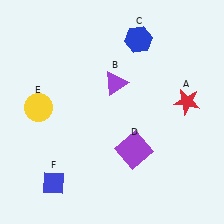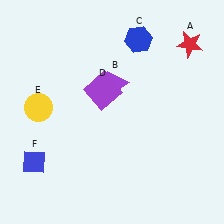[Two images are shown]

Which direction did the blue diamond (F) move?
The blue diamond (F) moved up.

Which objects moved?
The objects that moved are: the red star (A), the purple square (D), the blue diamond (F).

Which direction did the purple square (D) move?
The purple square (D) moved up.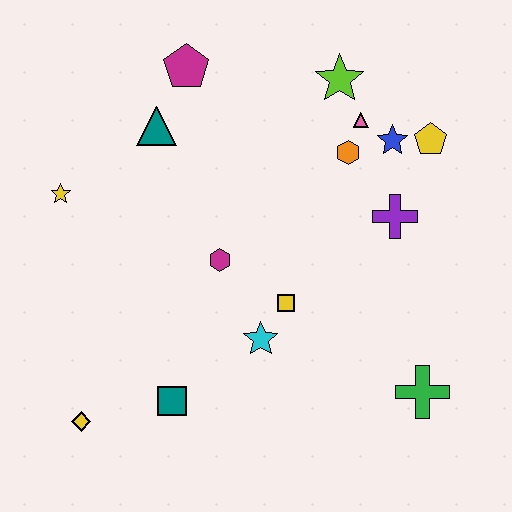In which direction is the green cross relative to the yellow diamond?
The green cross is to the right of the yellow diamond.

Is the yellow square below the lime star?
Yes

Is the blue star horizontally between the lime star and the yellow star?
No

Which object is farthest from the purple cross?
The yellow diamond is farthest from the purple cross.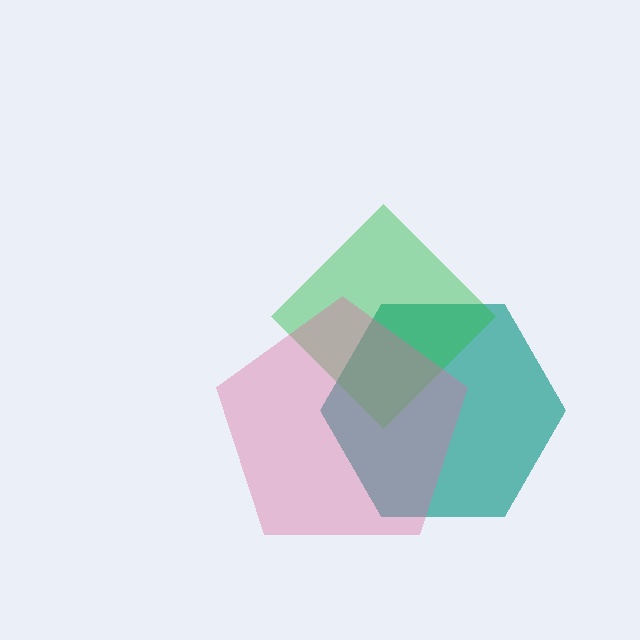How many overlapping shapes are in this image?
There are 3 overlapping shapes in the image.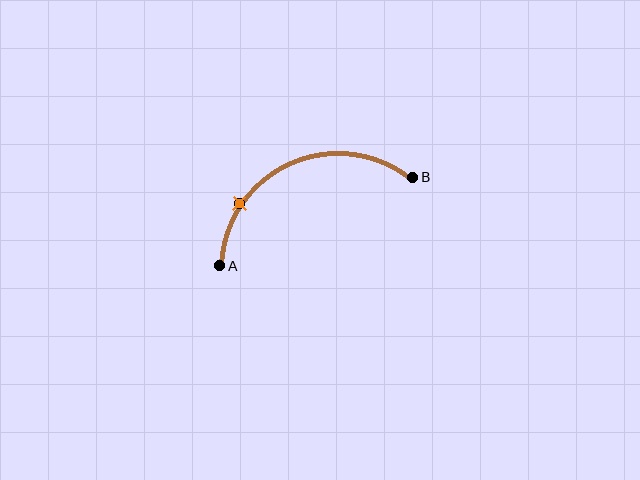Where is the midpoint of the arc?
The arc midpoint is the point on the curve farthest from the straight line joining A and B. It sits above that line.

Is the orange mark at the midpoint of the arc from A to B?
No. The orange mark lies on the arc but is closer to endpoint A. The arc midpoint would be at the point on the curve equidistant along the arc from both A and B.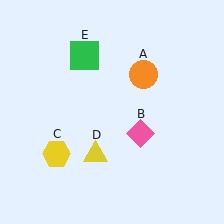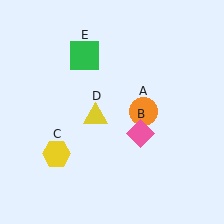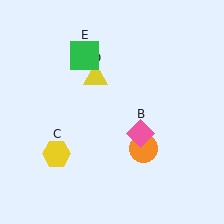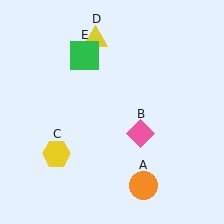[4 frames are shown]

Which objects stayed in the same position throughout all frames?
Pink diamond (object B) and yellow hexagon (object C) and green square (object E) remained stationary.